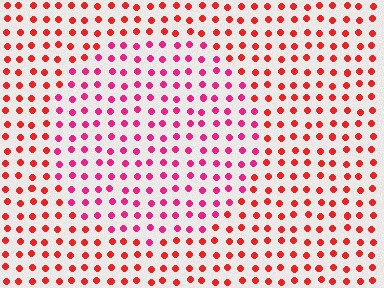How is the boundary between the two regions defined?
The boundary is defined purely by a slight shift in hue (about 30 degrees). Spacing, size, and orientation are identical on both sides.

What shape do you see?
I see a circle.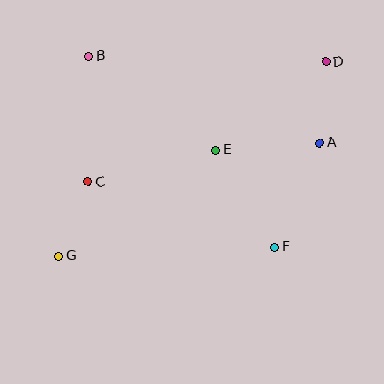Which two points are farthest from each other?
Points D and G are farthest from each other.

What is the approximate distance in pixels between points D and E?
The distance between D and E is approximately 141 pixels.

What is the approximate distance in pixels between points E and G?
The distance between E and G is approximately 189 pixels.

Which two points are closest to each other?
Points C and G are closest to each other.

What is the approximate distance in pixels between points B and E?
The distance between B and E is approximately 158 pixels.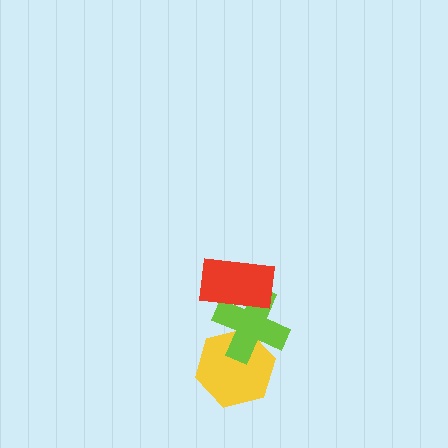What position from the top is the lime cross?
The lime cross is 2nd from the top.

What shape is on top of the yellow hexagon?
The lime cross is on top of the yellow hexagon.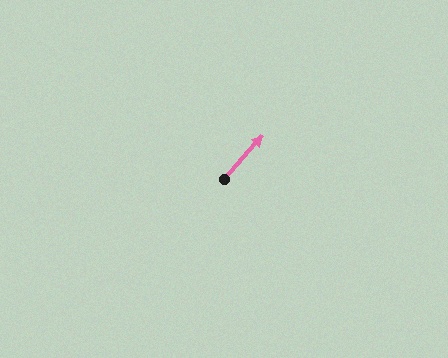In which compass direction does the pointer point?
Northeast.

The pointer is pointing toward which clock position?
Roughly 1 o'clock.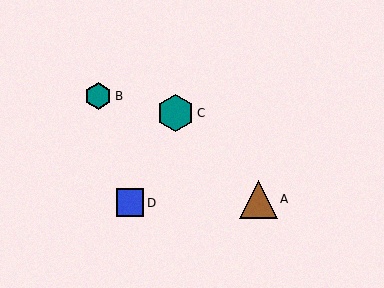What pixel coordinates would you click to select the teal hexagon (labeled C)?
Click at (176, 113) to select the teal hexagon C.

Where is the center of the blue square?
The center of the blue square is at (130, 203).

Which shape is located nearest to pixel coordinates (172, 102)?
The teal hexagon (labeled C) at (176, 113) is nearest to that location.